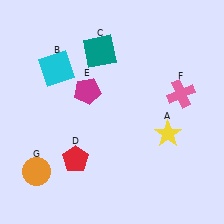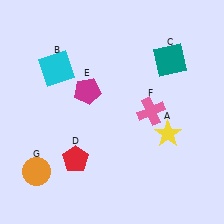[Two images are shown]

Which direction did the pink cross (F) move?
The pink cross (F) moved left.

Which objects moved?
The objects that moved are: the teal square (C), the pink cross (F).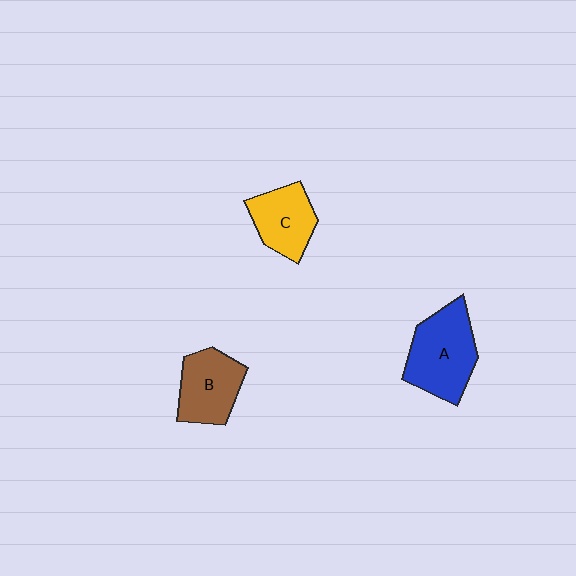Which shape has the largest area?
Shape A (blue).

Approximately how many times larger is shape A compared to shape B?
Approximately 1.3 times.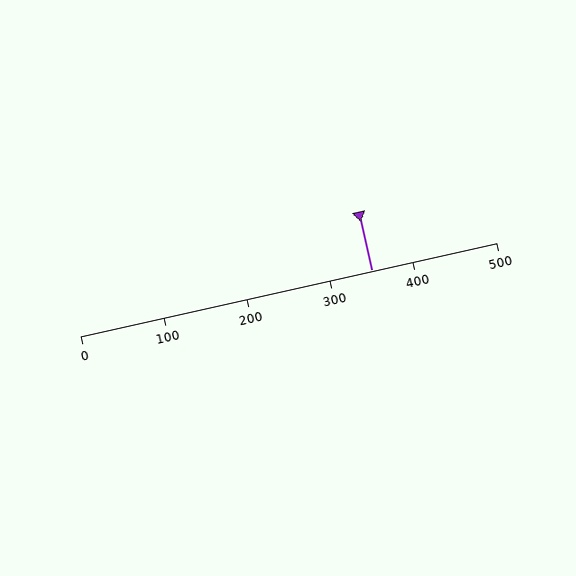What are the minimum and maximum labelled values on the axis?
The axis runs from 0 to 500.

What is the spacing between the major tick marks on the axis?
The major ticks are spaced 100 apart.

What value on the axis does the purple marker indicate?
The marker indicates approximately 350.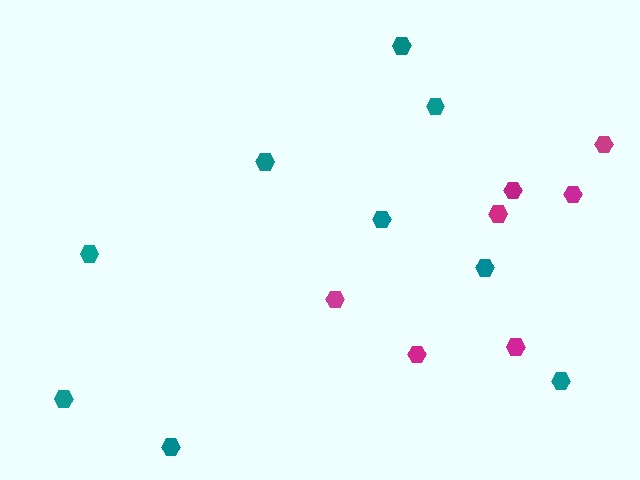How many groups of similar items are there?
There are 2 groups: one group of teal hexagons (9) and one group of magenta hexagons (7).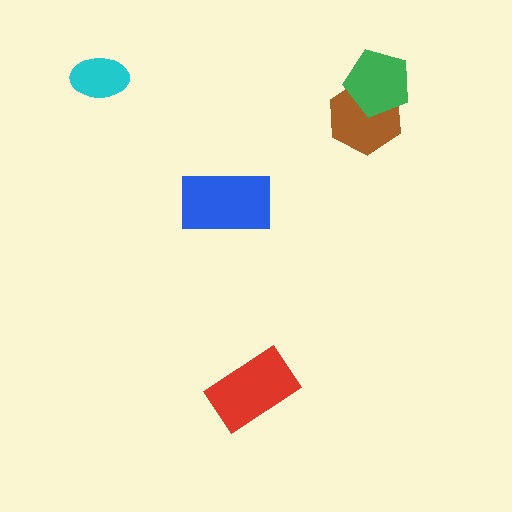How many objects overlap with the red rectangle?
0 objects overlap with the red rectangle.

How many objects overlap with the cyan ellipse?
0 objects overlap with the cyan ellipse.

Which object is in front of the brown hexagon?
The green pentagon is in front of the brown hexagon.